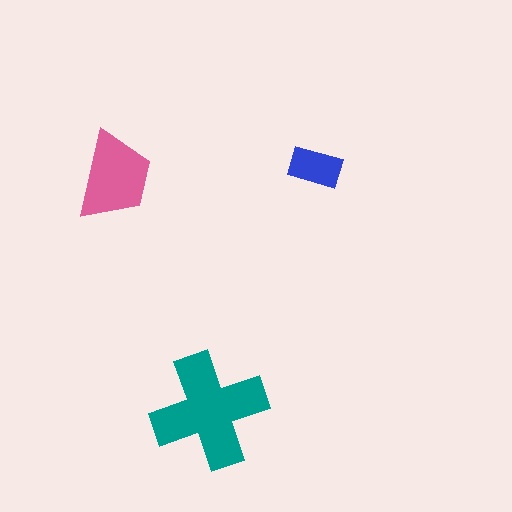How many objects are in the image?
There are 3 objects in the image.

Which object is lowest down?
The teal cross is bottommost.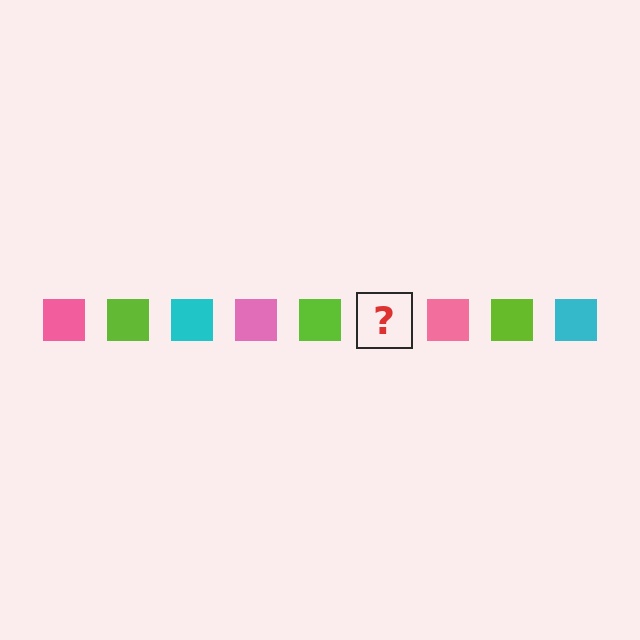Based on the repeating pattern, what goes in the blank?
The blank should be a cyan square.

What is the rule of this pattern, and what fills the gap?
The rule is that the pattern cycles through pink, lime, cyan squares. The gap should be filled with a cyan square.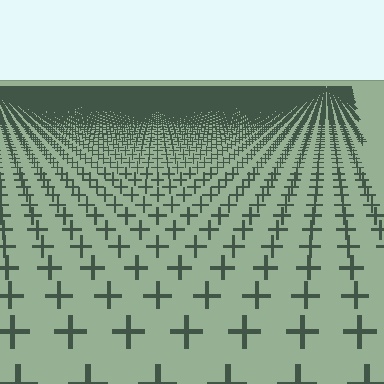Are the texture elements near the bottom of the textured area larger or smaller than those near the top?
Larger. Near the bottom, elements are closer to the viewer and appear at a bigger on-screen size.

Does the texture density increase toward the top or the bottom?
Density increases toward the top.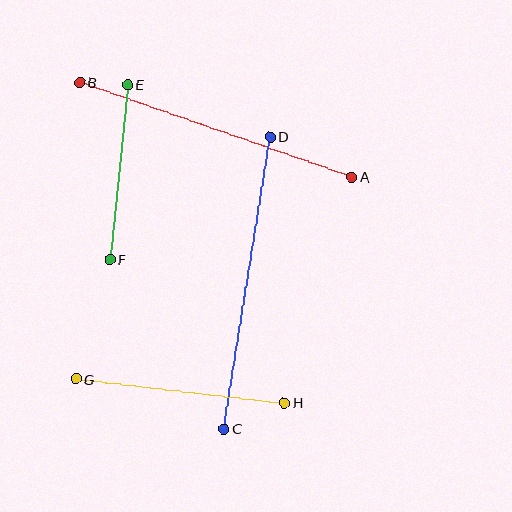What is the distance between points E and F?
The distance is approximately 175 pixels.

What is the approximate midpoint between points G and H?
The midpoint is at approximately (180, 391) pixels.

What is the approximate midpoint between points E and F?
The midpoint is at approximately (119, 172) pixels.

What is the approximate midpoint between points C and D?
The midpoint is at approximately (247, 283) pixels.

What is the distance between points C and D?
The distance is approximately 296 pixels.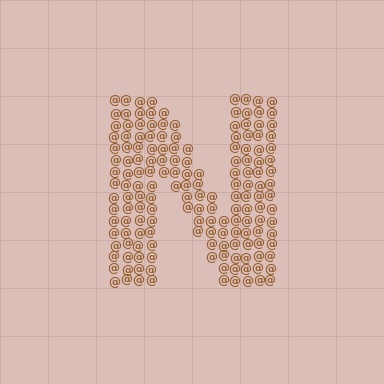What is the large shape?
The large shape is the letter N.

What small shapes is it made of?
It is made of small at signs.